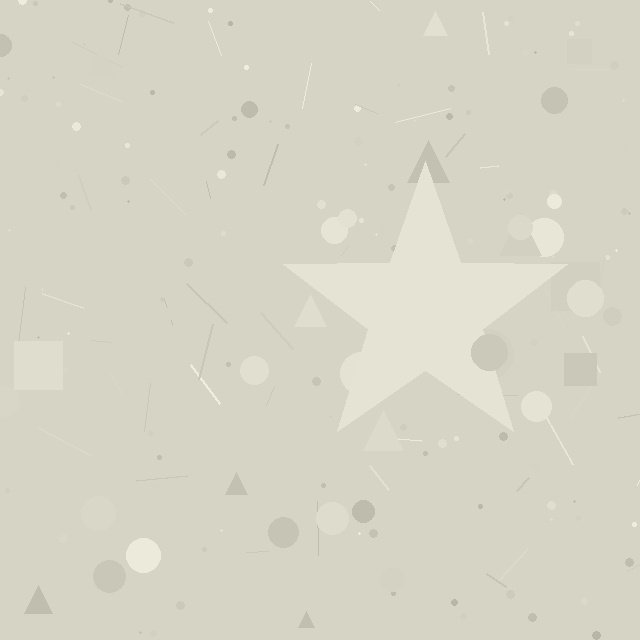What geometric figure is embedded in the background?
A star is embedded in the background.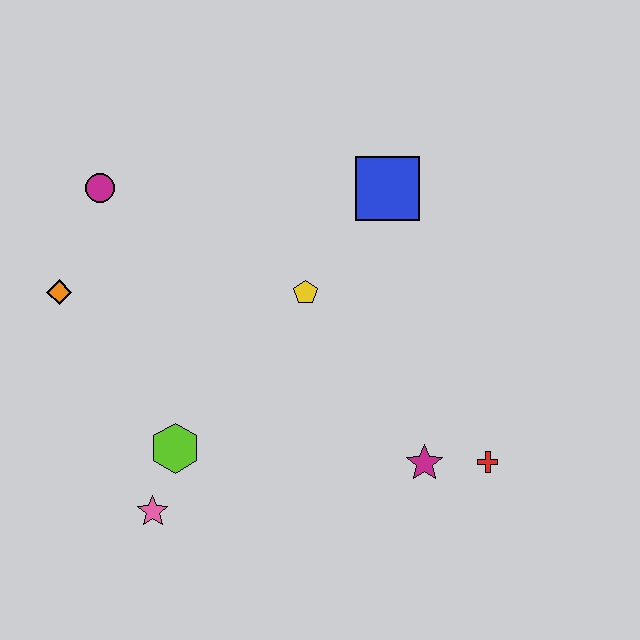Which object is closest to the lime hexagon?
The pink star is closest to the lime hexagon.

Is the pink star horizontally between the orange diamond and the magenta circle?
No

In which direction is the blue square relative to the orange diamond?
The blue square is to the right of the orange diamond.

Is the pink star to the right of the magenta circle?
Yes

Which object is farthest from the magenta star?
The magenta circle is farthest from the magenta star.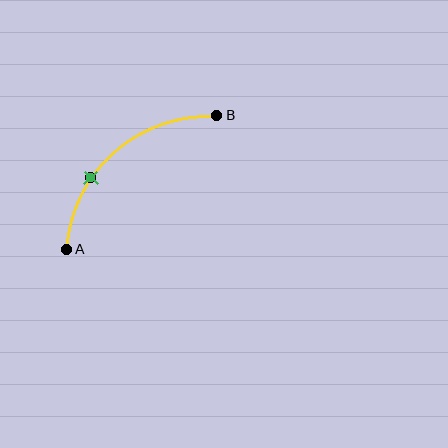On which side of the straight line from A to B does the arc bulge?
The arc bulges above and to the left of the straight line connecting A and B.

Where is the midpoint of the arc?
The arc midpoint is the point on the curve farthest from the straight line joining A and B. It sits above and to the left of that line.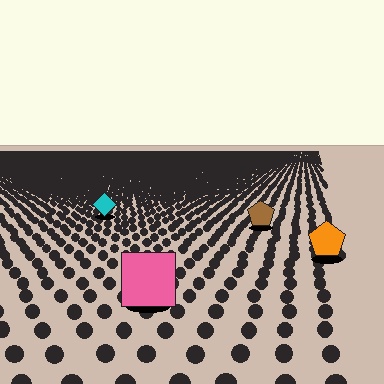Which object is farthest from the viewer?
The cyan diamond is farthest from the viewer. It appears smaller and the ground texture around it is denser.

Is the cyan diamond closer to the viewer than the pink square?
No. The pink square is closer — you can tell from the texture gradient: the ground texture is coarser near it.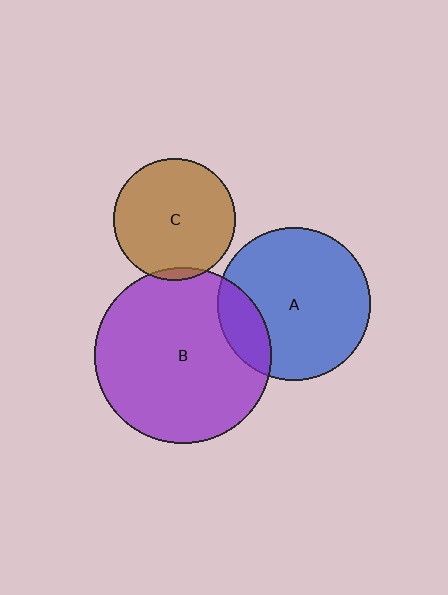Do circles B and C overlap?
Yes.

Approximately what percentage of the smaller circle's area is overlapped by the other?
Approximately 5%.